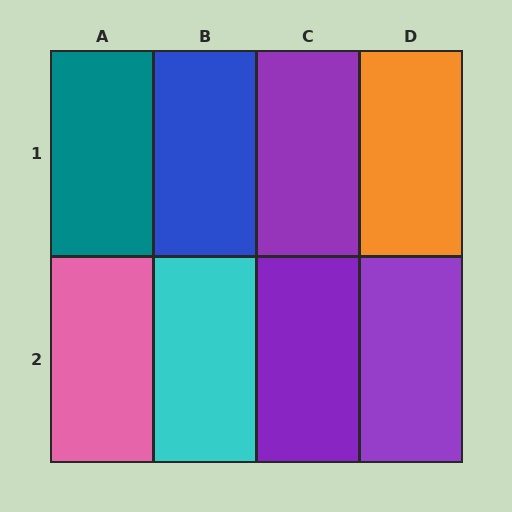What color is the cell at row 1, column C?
Purple.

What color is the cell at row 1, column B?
Blue.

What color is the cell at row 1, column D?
Orange.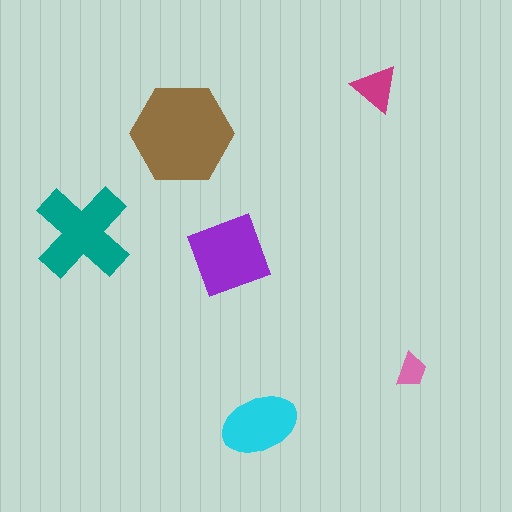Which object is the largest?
The brown hexagon.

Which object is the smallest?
The pink trapezoid.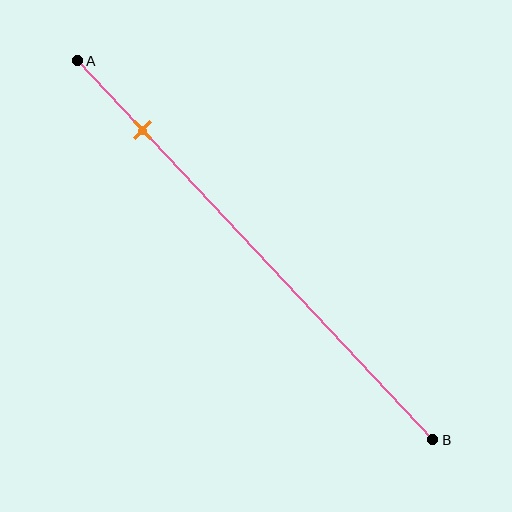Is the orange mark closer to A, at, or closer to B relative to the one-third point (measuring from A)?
The orange mark is closer to point A than the one-third point of segment AB.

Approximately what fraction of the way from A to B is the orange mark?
The orange mark is approximately 20% of the way from A to B.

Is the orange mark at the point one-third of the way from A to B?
No, the mark is at about 20% from A, not at the 33% one-third point.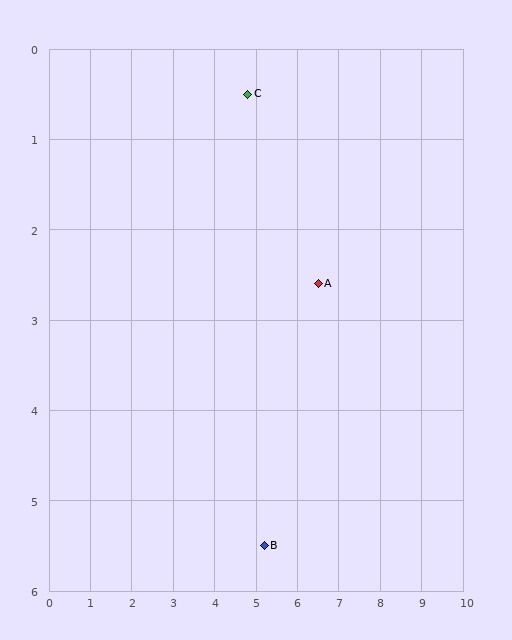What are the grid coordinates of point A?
Point A is at approximately (6.5, 2.6).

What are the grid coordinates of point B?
Point B is at approximately (5.2, 5.5).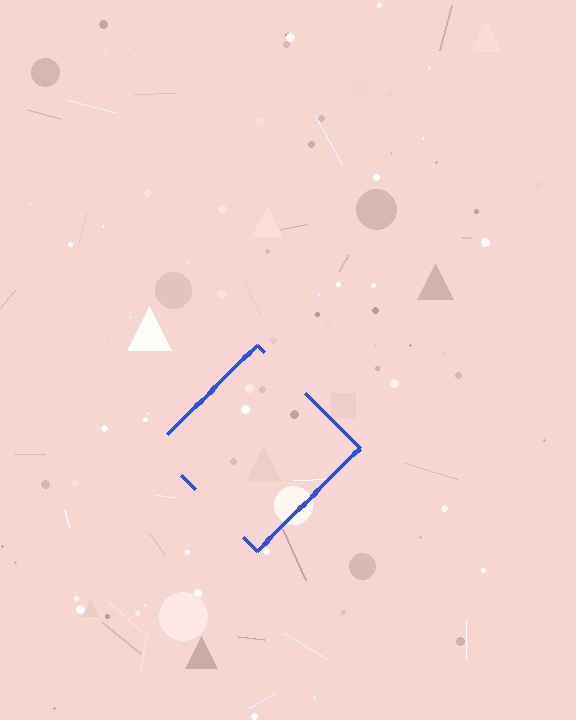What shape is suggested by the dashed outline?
The dashed outline suggests a diamond.